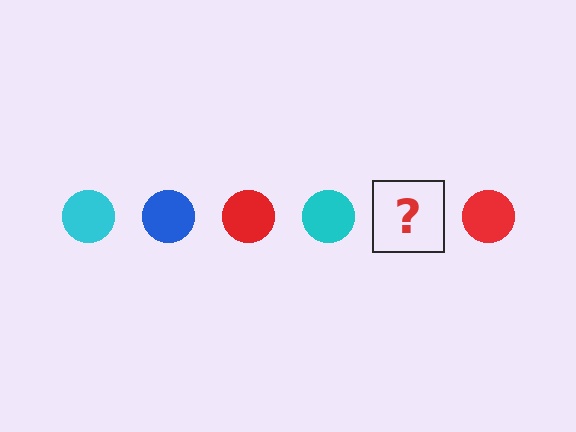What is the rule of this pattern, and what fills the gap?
The rule is that the pattern cycles through cyan, blue, red circles. The gap should be filled with a blue circle.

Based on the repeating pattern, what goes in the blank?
The blank should be a blue circle.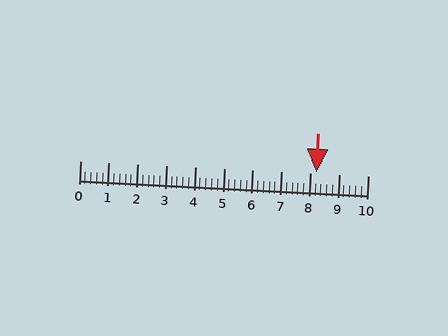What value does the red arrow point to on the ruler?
The red arrow points to approximately 8.2.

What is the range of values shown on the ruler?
The ruler shows values from 0 to 10.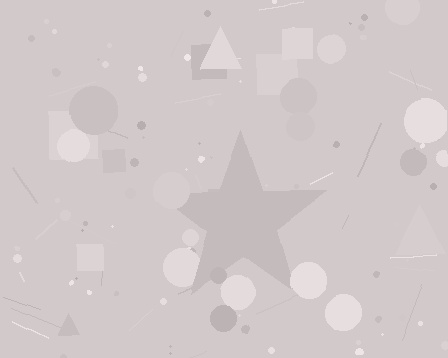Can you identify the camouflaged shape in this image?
The camouflaged shape is a star.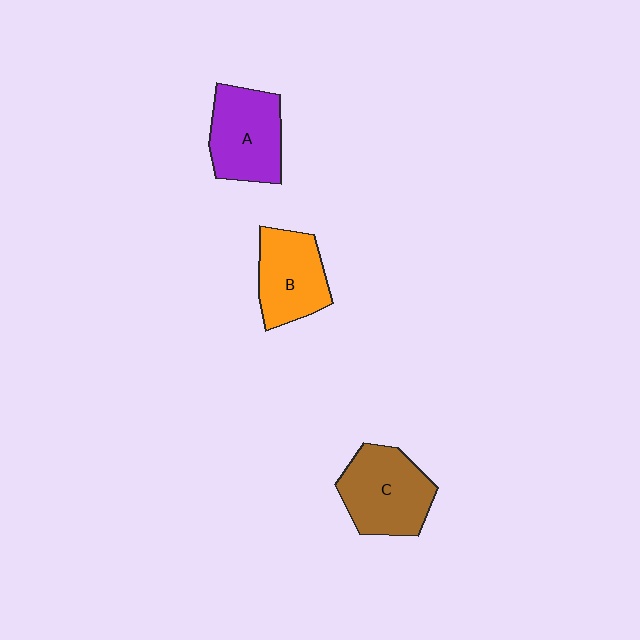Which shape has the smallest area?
Shape B (orange).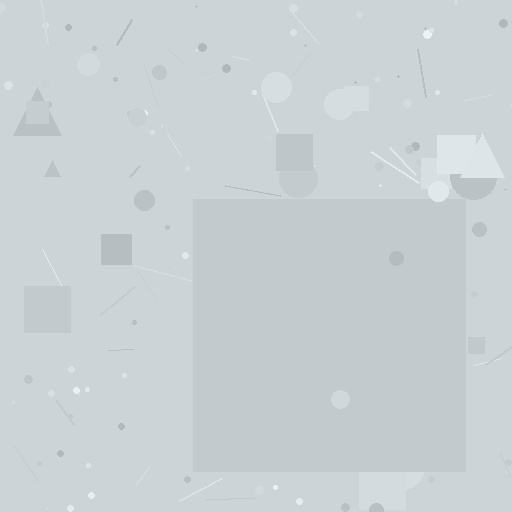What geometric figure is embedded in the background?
A square is embedded in the background.